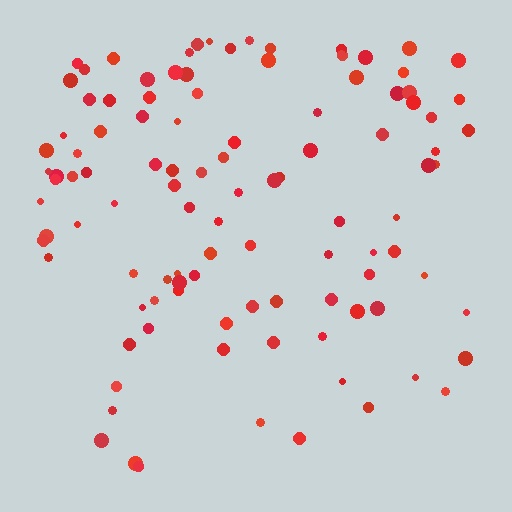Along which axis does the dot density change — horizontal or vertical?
Vertical.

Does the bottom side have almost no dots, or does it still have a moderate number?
Still a moderate number, just noticeably fewer than the top.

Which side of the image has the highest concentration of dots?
The top.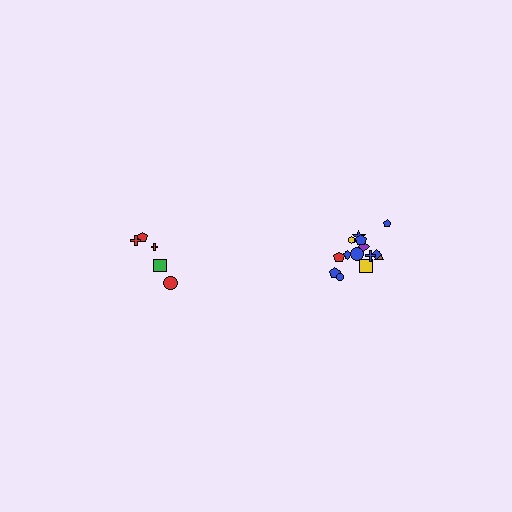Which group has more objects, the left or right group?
The right group.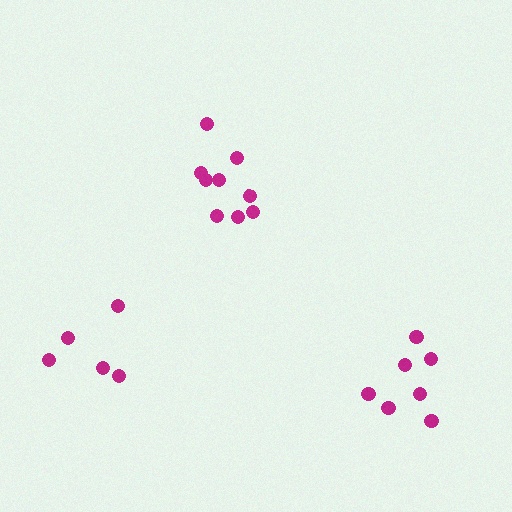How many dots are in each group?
Group 1: 9 dots, Group 2: 7 dots, Group 3: 5 dots (21 total).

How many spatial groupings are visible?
There are 3 spatial groupings.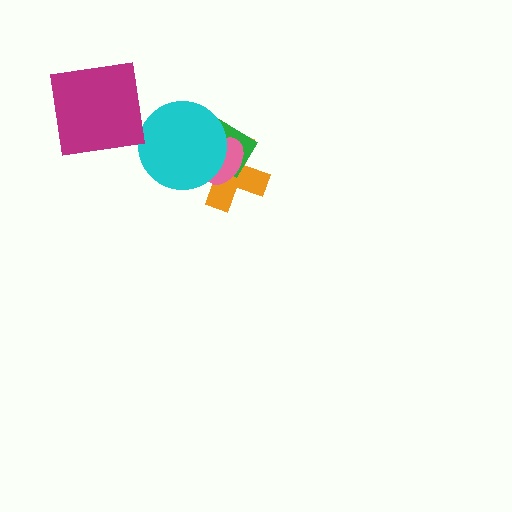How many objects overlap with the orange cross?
3 objects overlap with the orange cross.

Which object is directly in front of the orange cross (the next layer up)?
The green rectangle is directly in front of the orange cross.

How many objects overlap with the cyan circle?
3 objects overlap with the cyan circle.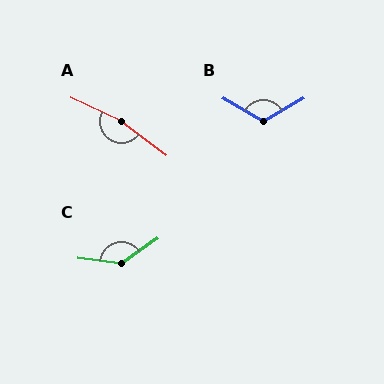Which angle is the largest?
A, at approximately 169 degrees.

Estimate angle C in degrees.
Approximately 137 degrees.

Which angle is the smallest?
B, at approximately 120 degrees.